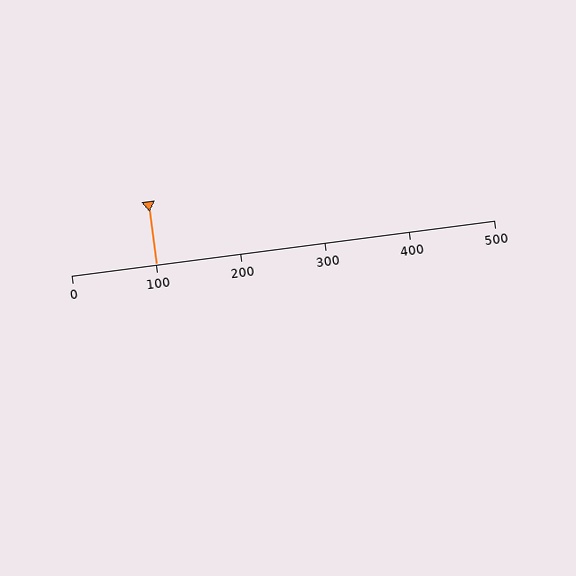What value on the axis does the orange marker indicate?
The marker indicates approximately 100.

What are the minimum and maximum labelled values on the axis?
The axis runs from 0 to 500.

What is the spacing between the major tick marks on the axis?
The major ticks are spaced 100 apart.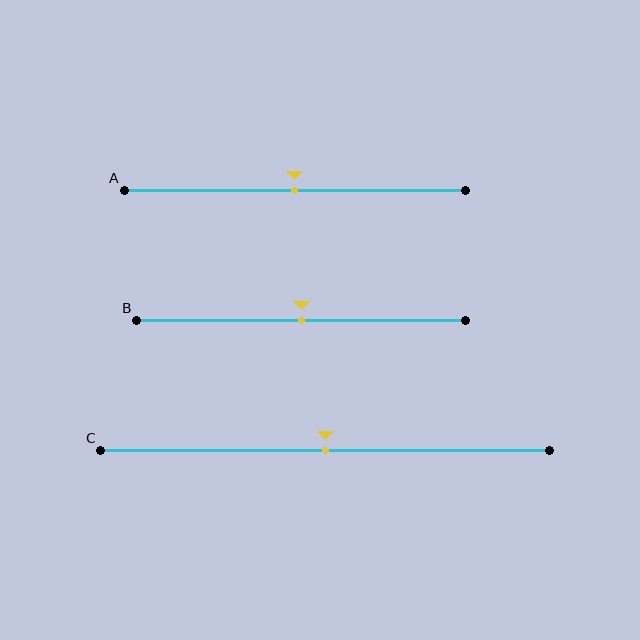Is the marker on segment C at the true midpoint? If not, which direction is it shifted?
Yes, the marker on segment C is at the true midpoint.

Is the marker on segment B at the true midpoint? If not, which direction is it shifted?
Yes, the marker on segment B is at the true midpoint.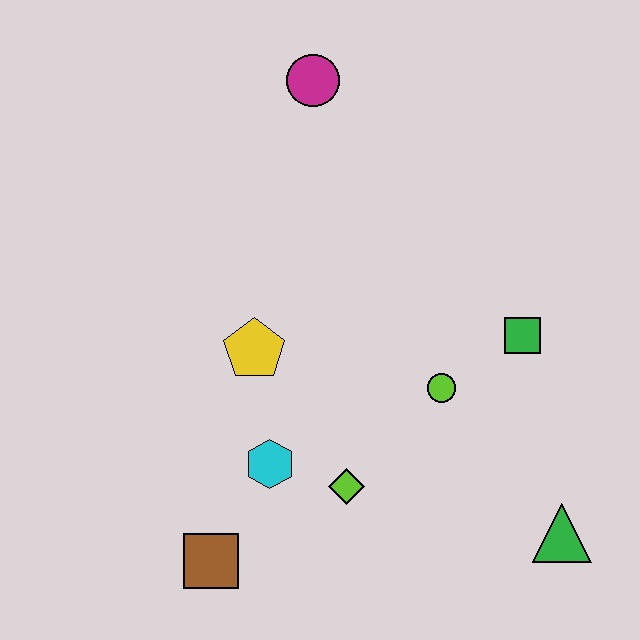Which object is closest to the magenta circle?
The yellow pentagon is closest to the magenta circle.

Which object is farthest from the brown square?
The magenta circle is farthest from the brown square.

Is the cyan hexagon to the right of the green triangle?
No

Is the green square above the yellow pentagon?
Yes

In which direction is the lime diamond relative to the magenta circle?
The lime diamond is below the magenta circle.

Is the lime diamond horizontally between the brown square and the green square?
Yes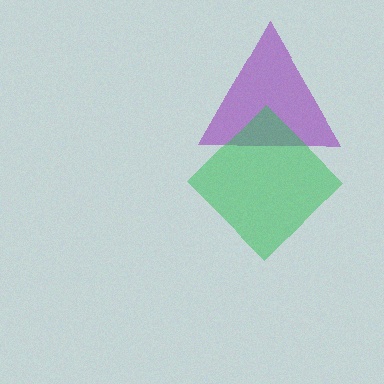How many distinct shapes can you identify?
There are 2 distinct shapes: a purple triangle, a green diamond.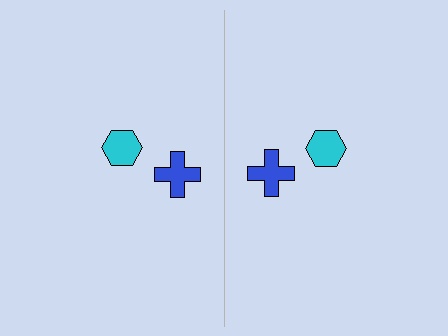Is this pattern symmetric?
Yes, this pattern has bilateral (reflection) symmetry.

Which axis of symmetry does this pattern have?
The pattern has a vertical axis of symmetry running through the center of the image.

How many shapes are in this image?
There are 4 shapes in this image.